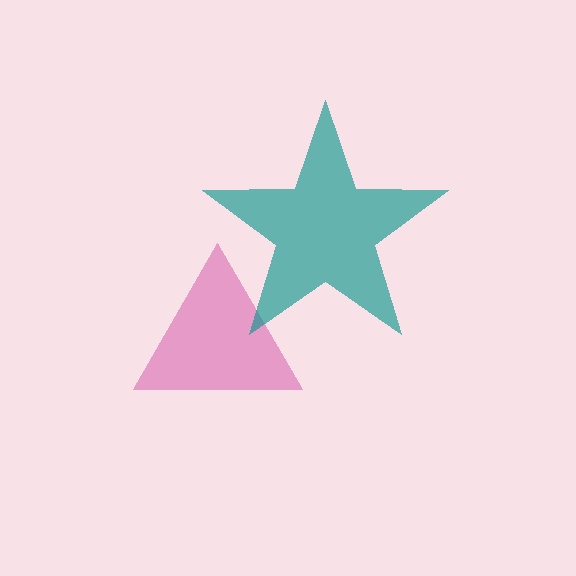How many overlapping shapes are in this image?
There are 2 overlapping shapes in the image.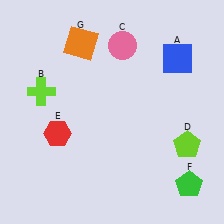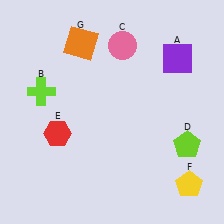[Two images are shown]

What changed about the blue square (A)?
In Image 1, A is blue. In Image 2, it changed to purple.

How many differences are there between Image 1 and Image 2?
There are 2 differences between the two images.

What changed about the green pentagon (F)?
In Image 1, F is green. In Image 2, it changed to yellow.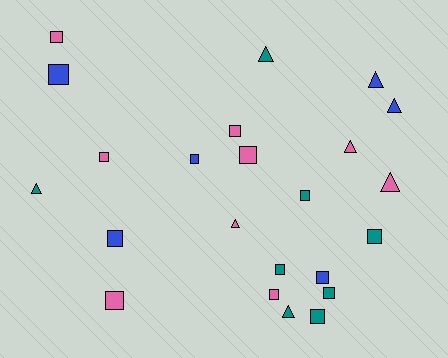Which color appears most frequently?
Pink, with 9 objects.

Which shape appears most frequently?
Square, with 15 objects.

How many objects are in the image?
There are 23 objects.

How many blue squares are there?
There are 4 blue squares.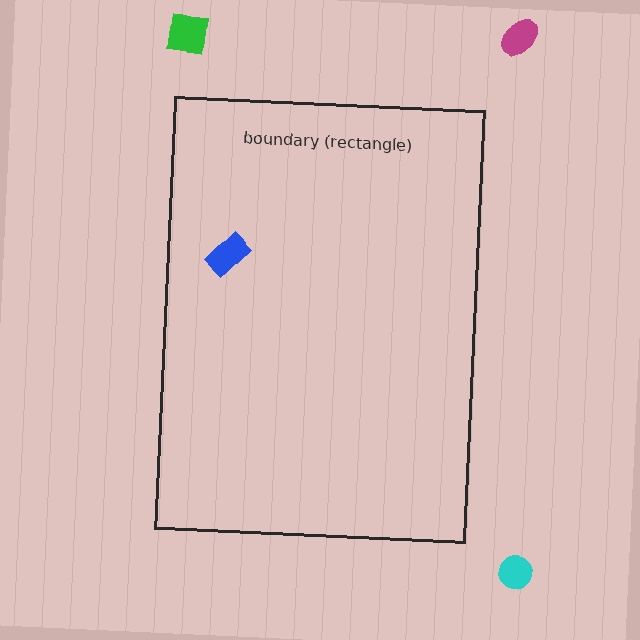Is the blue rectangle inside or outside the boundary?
Inside.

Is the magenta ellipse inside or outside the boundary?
Outside.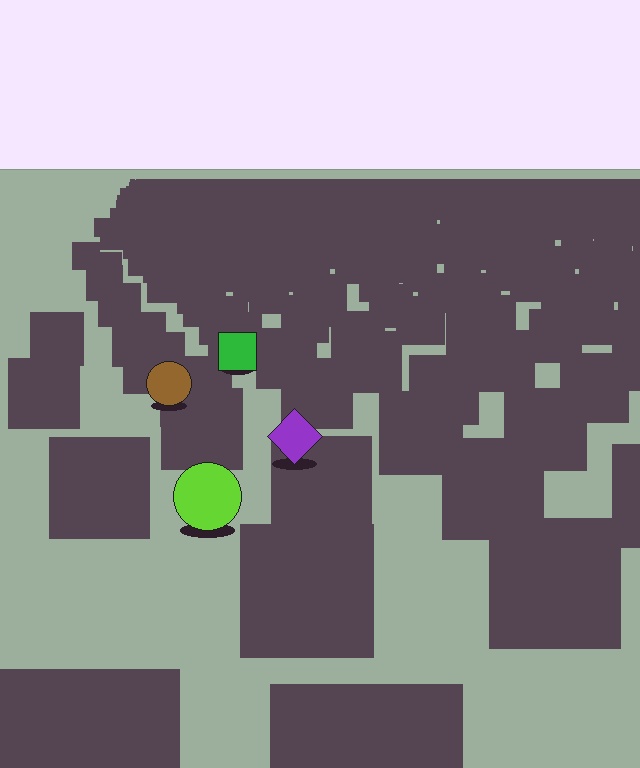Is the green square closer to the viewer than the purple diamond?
No. The purple diamond is closer — you can tell from the texture gradient: the ground texture is coarser near it.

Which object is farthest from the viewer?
The green square is farthest from the viewer. It appears smaller and the ground texture around it is denser.